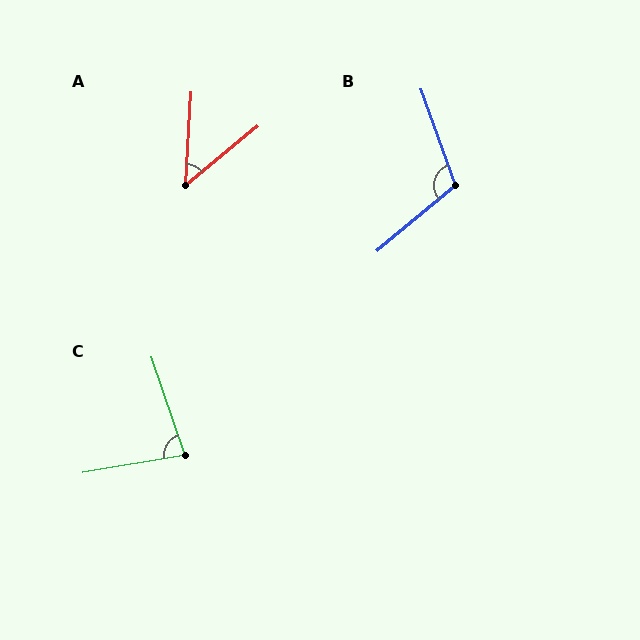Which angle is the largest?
B, at approximately 110 degrees.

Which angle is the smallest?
A, at approximately 47 degrees.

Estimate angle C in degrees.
Approximately 81 degrees.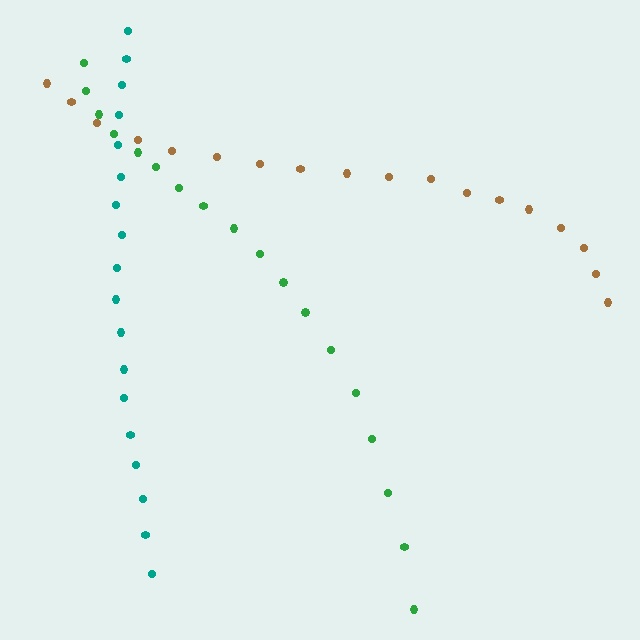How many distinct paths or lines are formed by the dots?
There are 3 distinct paths.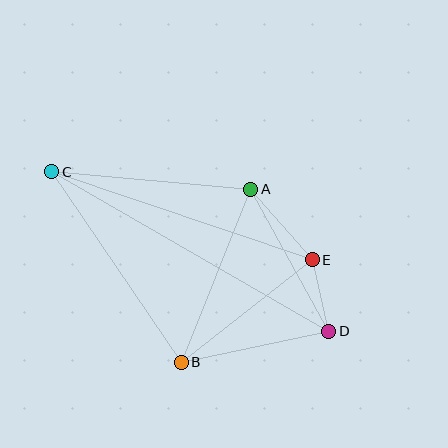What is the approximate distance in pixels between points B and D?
The distance between B and D is approximately 151 pixels.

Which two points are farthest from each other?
Points C and D are farthest from each other.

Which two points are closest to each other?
Points D and E are closest to each other.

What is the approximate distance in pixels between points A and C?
The distance between A and C is approximately 199 pixels.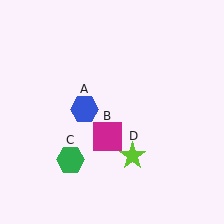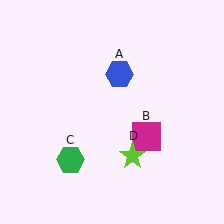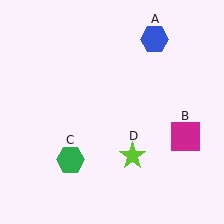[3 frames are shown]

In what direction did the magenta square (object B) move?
The magenta square (object B) moved right.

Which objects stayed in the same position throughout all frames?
Green hexagon (object C) and lime star (object D) remained stationary.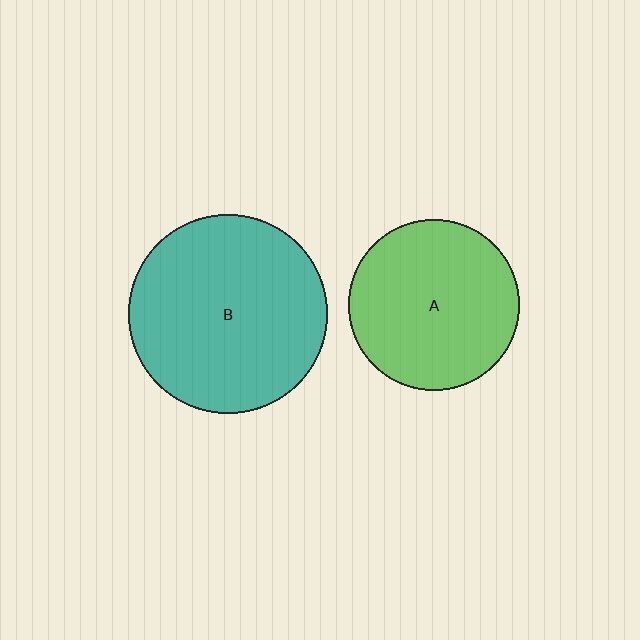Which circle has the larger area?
Circle B (teal).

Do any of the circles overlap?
No, none of the circles overlap.